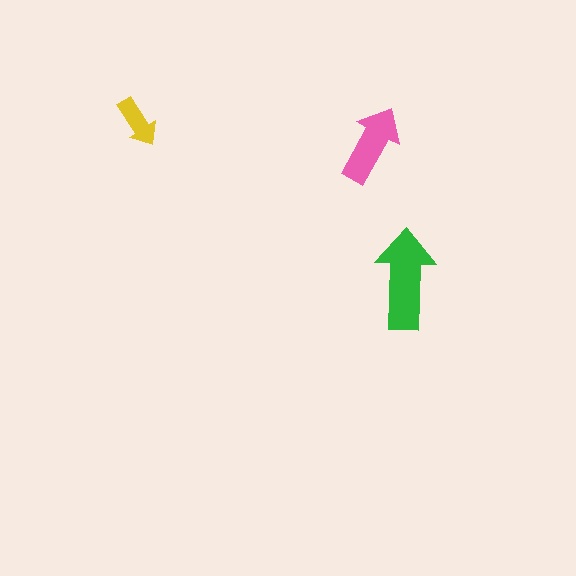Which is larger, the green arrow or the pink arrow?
The green one.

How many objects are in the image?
There are 3 objects in the image.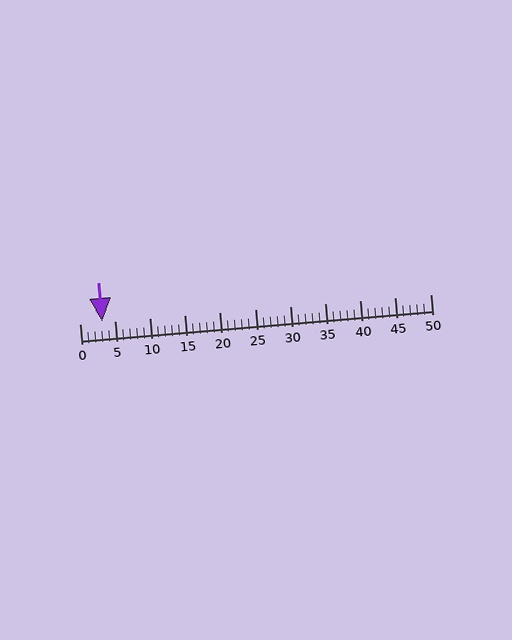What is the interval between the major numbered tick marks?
The major tick marks are spaced 5 units apart.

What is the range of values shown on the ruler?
The ruler shows values from 0 to 50.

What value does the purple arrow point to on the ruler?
The purple arrow points to approximately 3.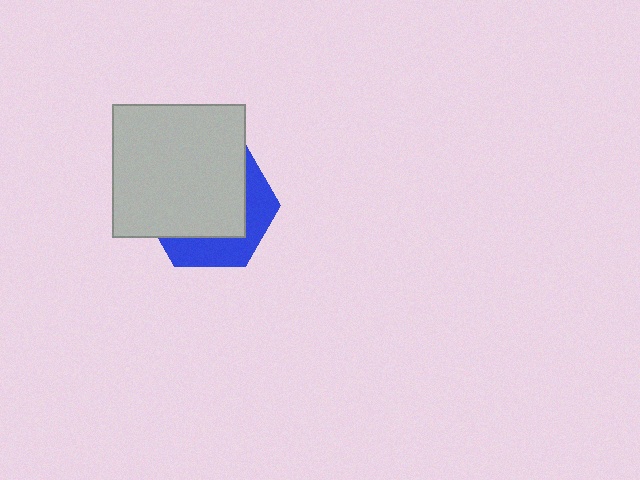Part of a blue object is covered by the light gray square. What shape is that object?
It is a hexagon.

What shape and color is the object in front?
The object in front is a light gray square.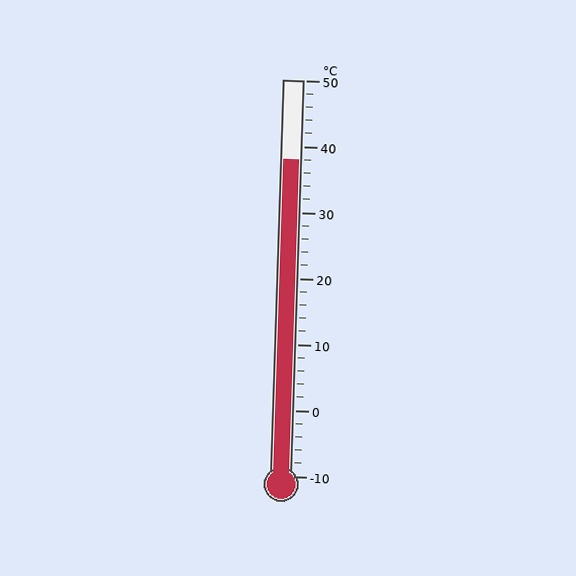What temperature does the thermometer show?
The thermometer shows approximately 38°C.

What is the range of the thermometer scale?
The thermometer scale ranges from -10°C to 50°C.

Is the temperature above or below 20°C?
The temperature is above 20°C.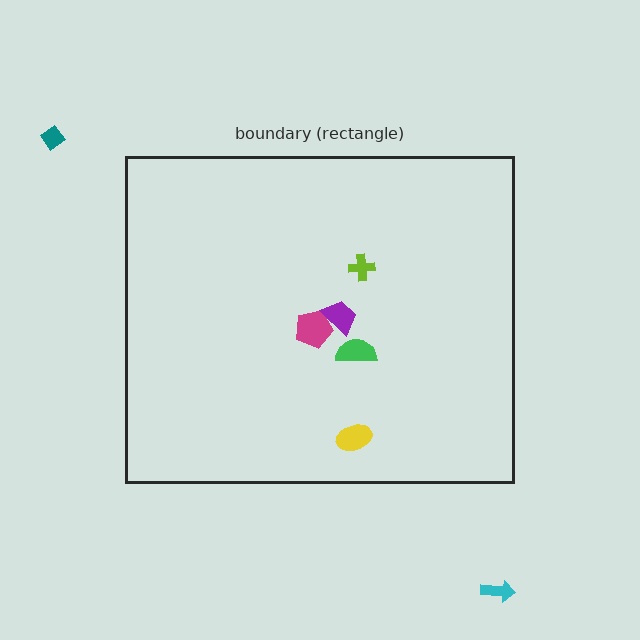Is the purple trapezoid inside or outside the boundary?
Inside.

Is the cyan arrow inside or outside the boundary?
Outside.